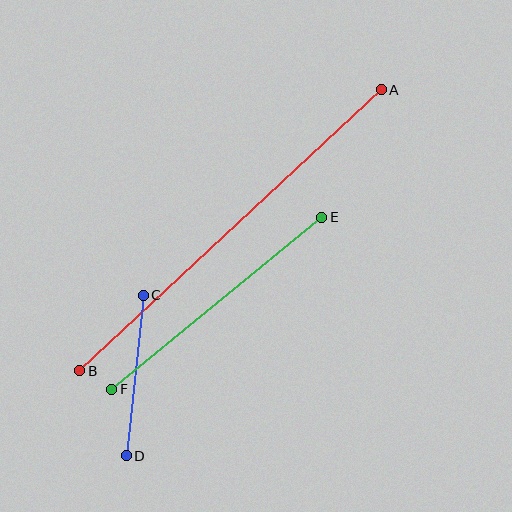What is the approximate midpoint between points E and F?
The midpoint is at approximately (217, 303) pixels.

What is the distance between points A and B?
The distance is approximately 412 pixels.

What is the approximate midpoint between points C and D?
The midpoint is at approximately (135, 375) pixels.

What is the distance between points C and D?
The distance is approximately 161 pixels.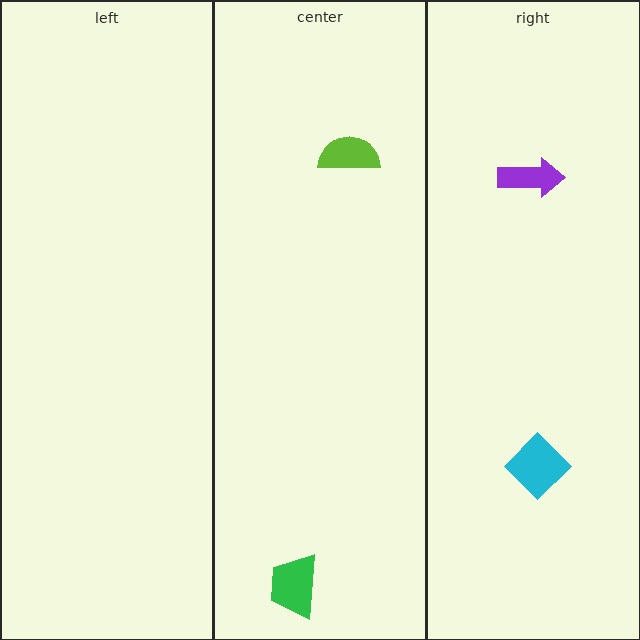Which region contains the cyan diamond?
The right region.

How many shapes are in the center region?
2.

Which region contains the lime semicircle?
The center region.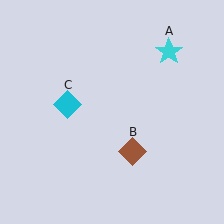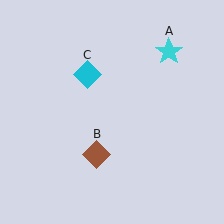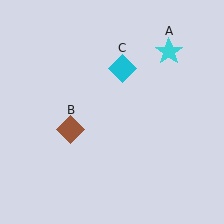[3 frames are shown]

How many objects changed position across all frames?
2 objects changed position: brown diamond (object B), cyan diamond (object C).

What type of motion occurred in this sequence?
The brown diamond (object B), cyan diamond (object C) rotated clockwise around the center of the scene.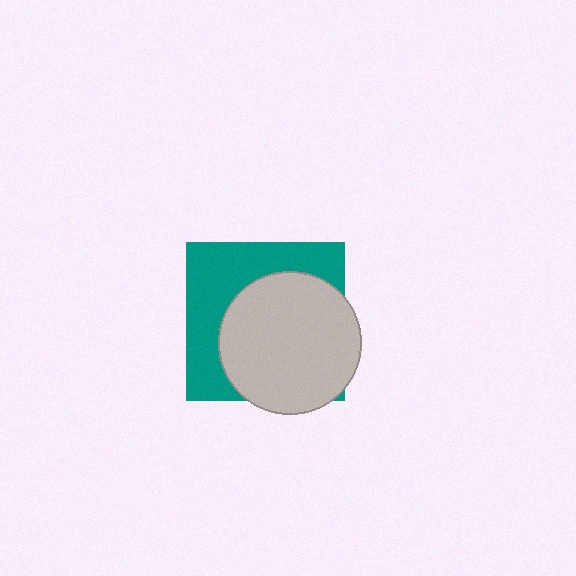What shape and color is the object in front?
The object in front is a light gray circle.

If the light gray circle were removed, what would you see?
You would see the complete teal square.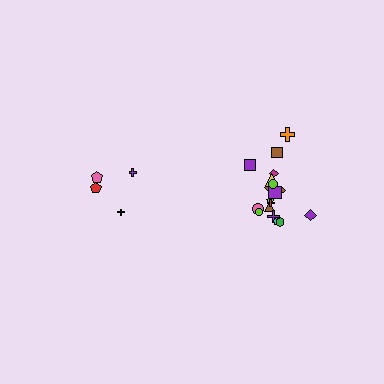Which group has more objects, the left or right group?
The right group.